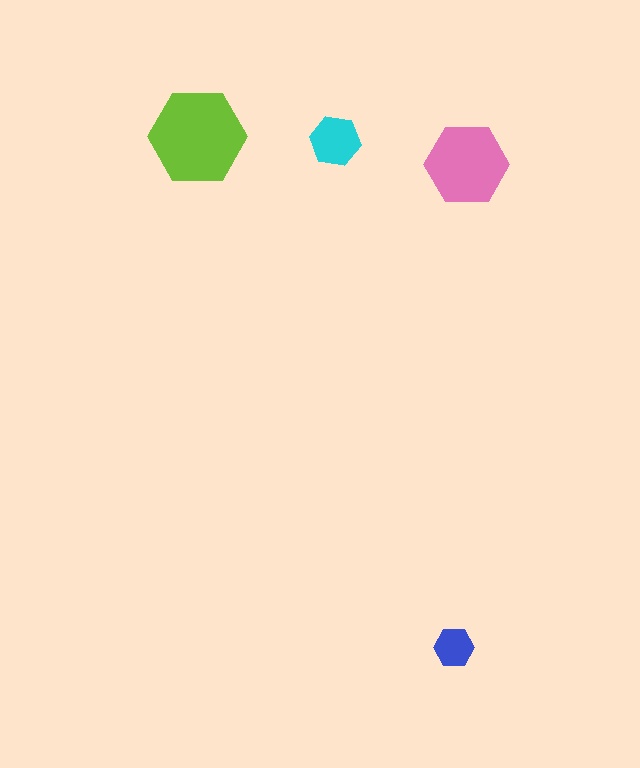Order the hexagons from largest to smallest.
the lime one, the pink one, the cyan one, the blue one.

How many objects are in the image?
There are 4 objects in the image.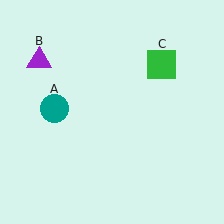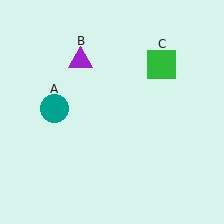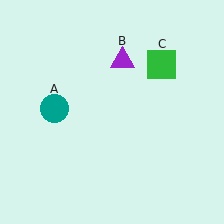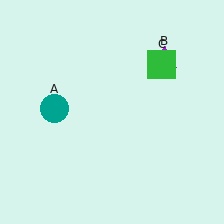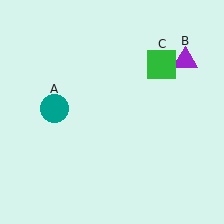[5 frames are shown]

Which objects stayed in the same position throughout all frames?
Teal circle (object A) and green square (object C) remained stationary.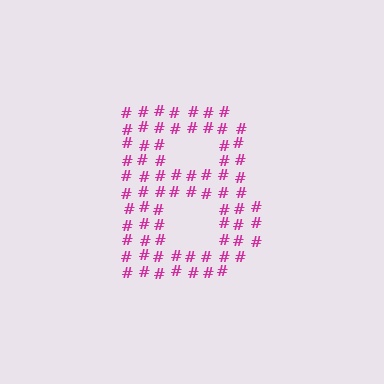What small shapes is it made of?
It is made of small hash symbols.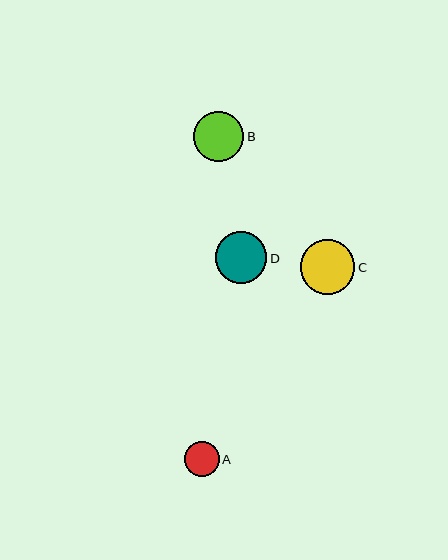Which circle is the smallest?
Circle A is the smallest with a size of approximately 34 pixels.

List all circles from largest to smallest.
From largest to smallest: C, D, B, A.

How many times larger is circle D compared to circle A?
Circle D is approximately 1.5 times the size of circle A.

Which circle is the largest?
Circle C is the largest with a size of approximately 54 pixels.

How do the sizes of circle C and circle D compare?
Circle C and circle D are approximately the same size.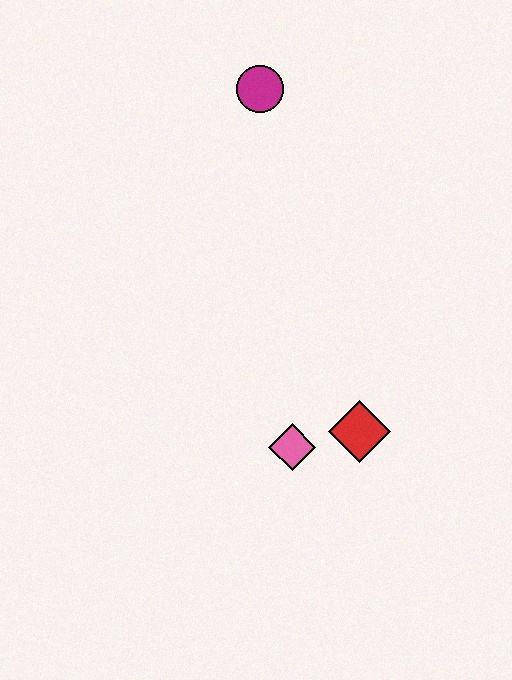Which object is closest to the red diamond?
The pink diamond is closest to the red diamond.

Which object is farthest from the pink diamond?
The magenta circle is farthest from the pink diamond.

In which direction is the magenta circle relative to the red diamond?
The magenta circle is above the red diamond.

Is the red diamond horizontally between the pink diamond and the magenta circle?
No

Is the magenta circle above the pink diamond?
Yes